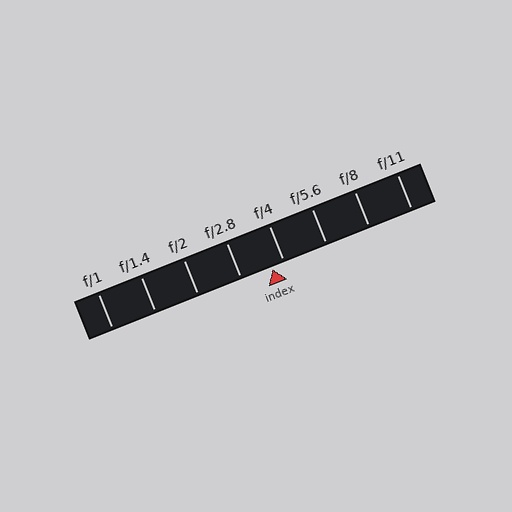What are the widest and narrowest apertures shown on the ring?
The widest aperture shown is f/1 and the narrowest is f/11.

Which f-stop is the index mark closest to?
The index mark is closest to f/4.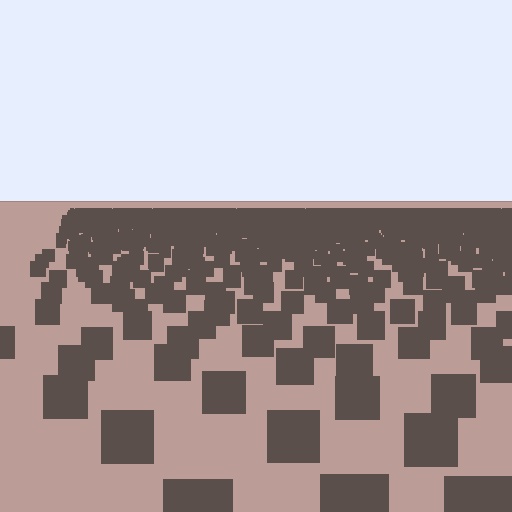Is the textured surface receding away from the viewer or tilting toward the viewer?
The surface is receding away from the viewer. Texture elements get smaller and denser toward the top.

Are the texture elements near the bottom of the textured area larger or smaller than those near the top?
Larger. Near the bottom, elements are closer to the viewer and appear at a bigger on-screen size.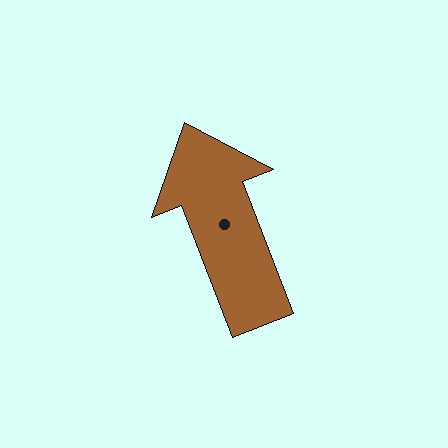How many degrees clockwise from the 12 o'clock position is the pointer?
Approximately 339 degrees.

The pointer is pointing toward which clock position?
Roughly 11 o'clock.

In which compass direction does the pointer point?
North.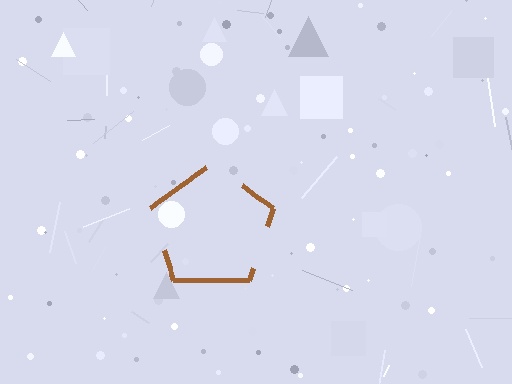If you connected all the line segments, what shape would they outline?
They would outline a pentagon.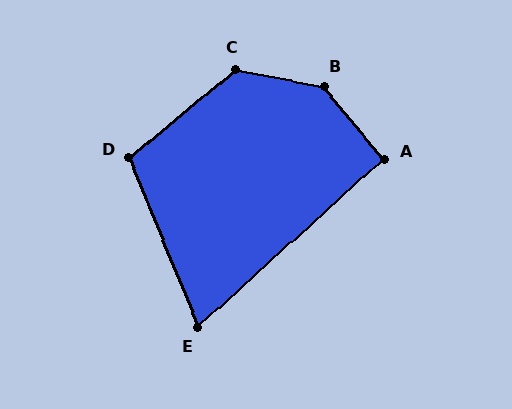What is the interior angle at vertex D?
Approximately 107 degrees (obtuse).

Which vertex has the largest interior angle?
B, at approximately 140 degrees.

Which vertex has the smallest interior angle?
E, at approximately 70 degrees.